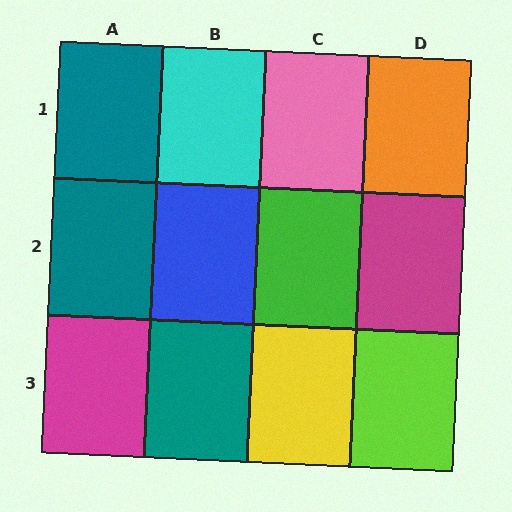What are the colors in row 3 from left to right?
Magenta, teal, yellow, lime.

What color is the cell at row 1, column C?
Pink.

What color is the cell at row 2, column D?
Magenta.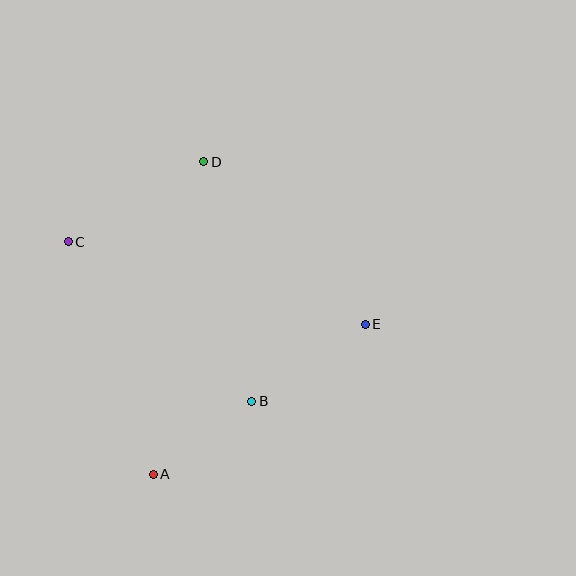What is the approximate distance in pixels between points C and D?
The distance between C and D is approximately 157 pixels.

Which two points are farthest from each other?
Points A and D are farthest from each other.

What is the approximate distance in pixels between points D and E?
The distance between D and E is approximately 229 pixels.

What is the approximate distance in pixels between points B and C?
The distance between B and C is approximately 243 pixels.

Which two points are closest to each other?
Points A and B are closest to each other.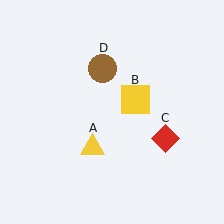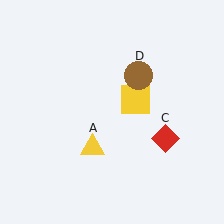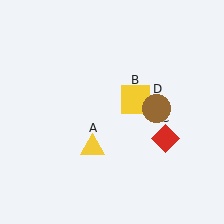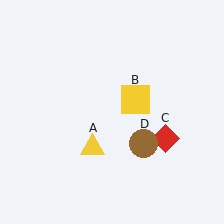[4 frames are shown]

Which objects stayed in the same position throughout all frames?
Yellow triangle (object A) and yellow square (object B) and red diamond (object C) remained stationary.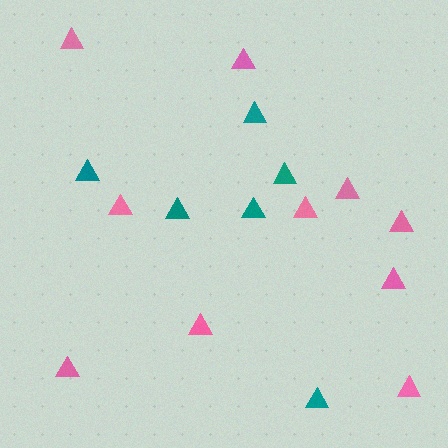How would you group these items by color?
There are 2 groups: one group of teal triangles (6) and one group of pink triangles (10).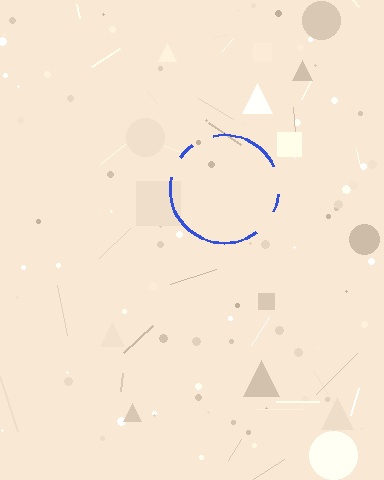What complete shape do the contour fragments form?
The contour fragments form a circle.